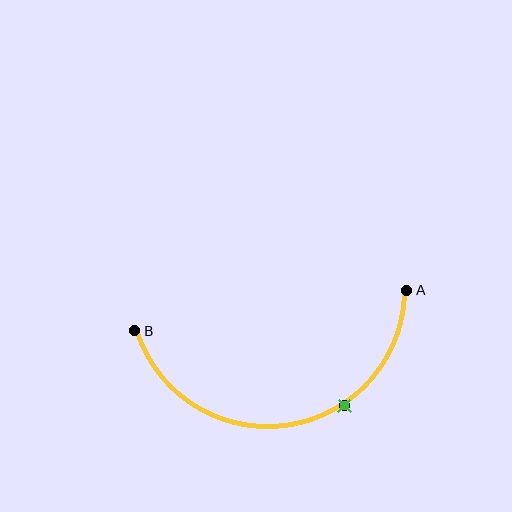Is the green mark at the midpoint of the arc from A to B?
No. The green mark lies on the arc but is closer to endpoint A. The arc midpoint would be at the point on the curve equidistant along the arc from both A and B.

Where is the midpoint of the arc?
The arc midpoint is the point on the curve farthest from the straight line joining A and B. It sits below that line.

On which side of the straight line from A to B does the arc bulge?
The arc bulges below the straight line connecting A and B.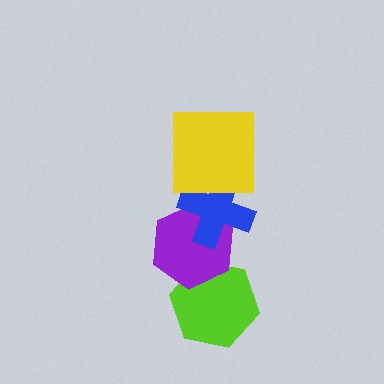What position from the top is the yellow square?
The yellow square is 1st from the top.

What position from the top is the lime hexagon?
The lime hexagon is 4th from the top.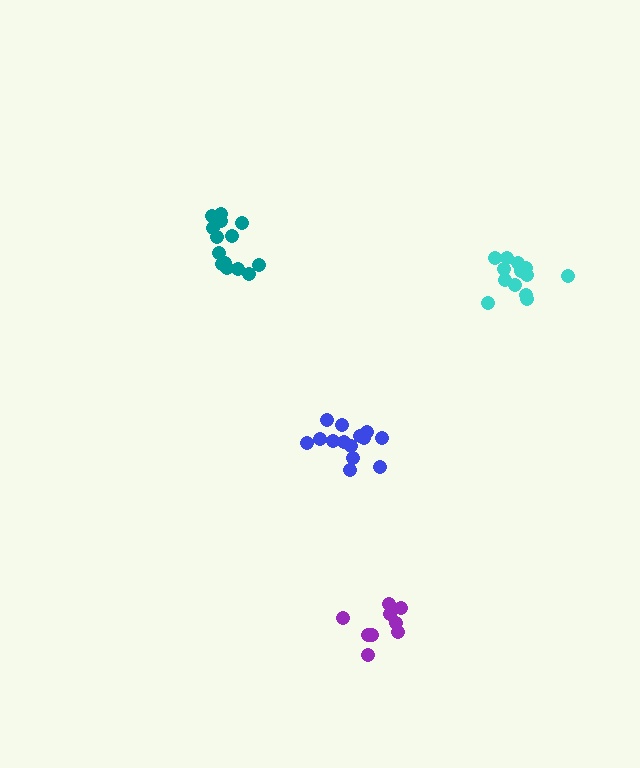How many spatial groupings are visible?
There are 4 spatial groupings.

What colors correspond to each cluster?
The clusters are colored: teal, cyan, blue, purple.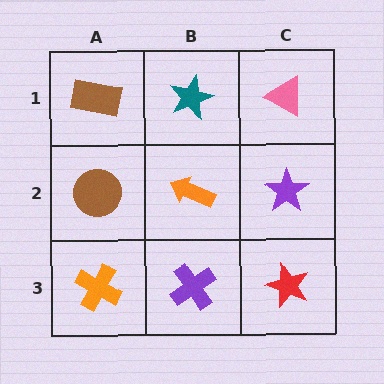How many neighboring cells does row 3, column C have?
2.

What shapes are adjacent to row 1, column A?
A brown circle (row 2, column A), a teal star (row 1, column B).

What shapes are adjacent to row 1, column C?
A purple star (row 2, column C), a teal star (row 1, column B).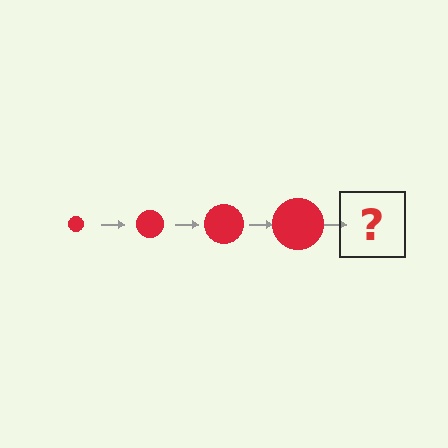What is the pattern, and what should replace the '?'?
The pattern is that the circle gets progressively larger each step. The '?' should be a red circle, larger than the previous one.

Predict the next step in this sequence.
The next step is a red circle, larger than the previous one.